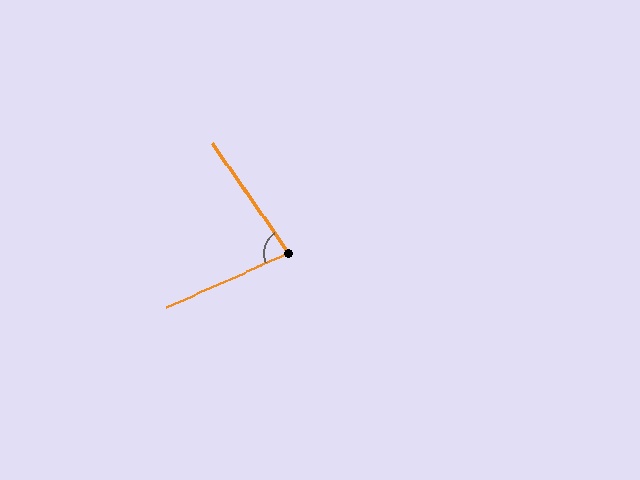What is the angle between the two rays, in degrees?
Approximately 79 degrees.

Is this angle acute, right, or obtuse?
It is acute.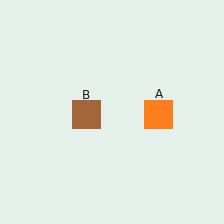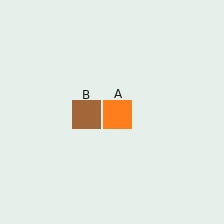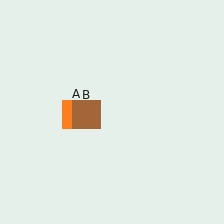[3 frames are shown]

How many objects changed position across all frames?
1 object changed position: orange square (object A).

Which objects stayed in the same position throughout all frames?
Brown square (object B) remained stationary.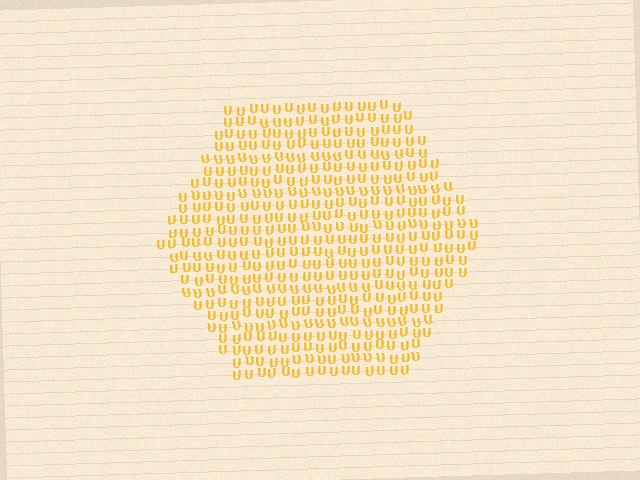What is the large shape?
The large shape is a hexagon.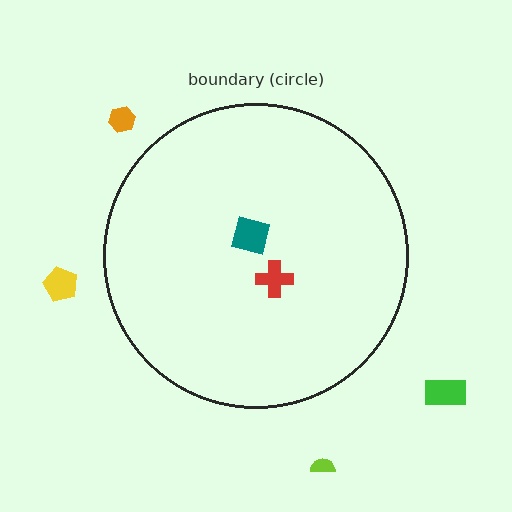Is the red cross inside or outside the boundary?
Inside.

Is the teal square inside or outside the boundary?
Inside.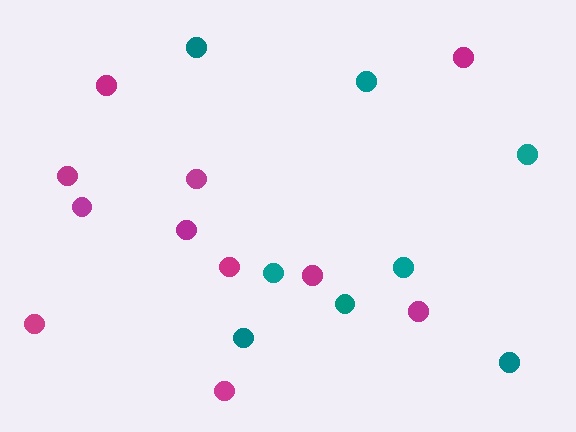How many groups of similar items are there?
There are 2 groups: one group of magenta circles (11) and one group of teal circles (8).